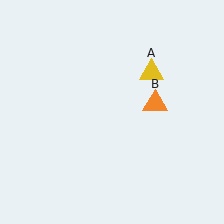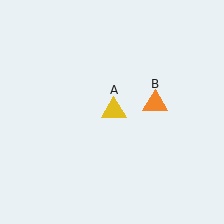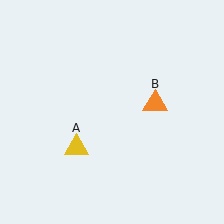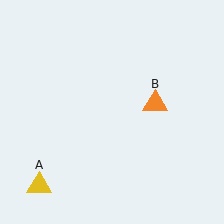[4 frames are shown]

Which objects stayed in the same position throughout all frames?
Orange triangle (object B) remained stationary.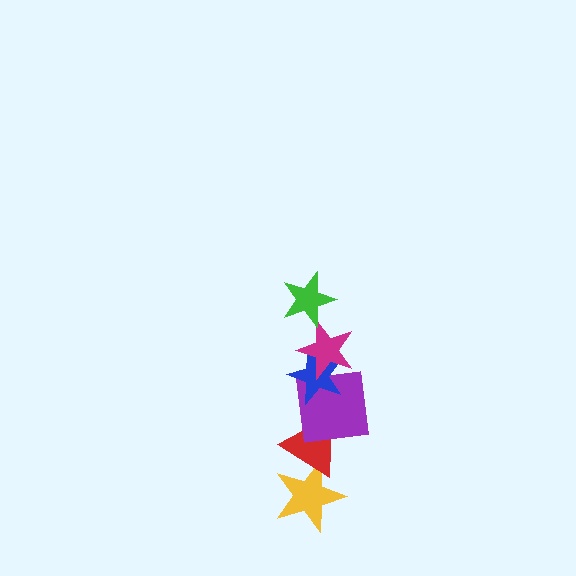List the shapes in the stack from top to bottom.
From top to bottom: the green star, the magenta star, the blue star, the purple square, the red triangle, the yellow star.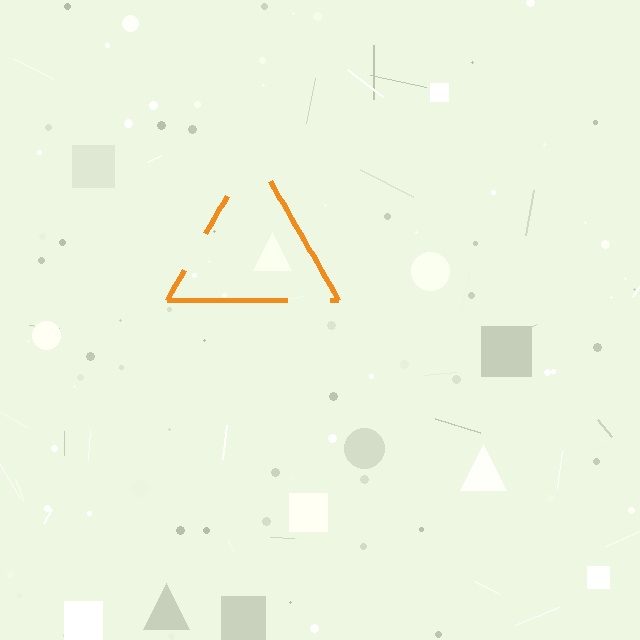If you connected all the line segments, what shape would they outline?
They would outline a triangle.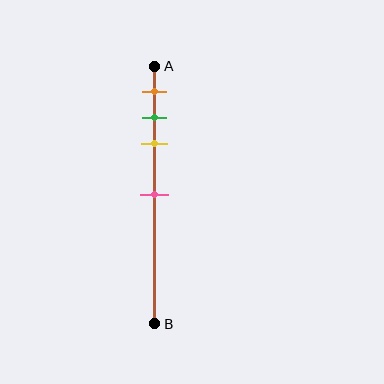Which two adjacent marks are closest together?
The green and yellow marks are the closest adjacent pair.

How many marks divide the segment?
There are 4 marks dividing the segment.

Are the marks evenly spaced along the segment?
No, the marks are not evenly spaced.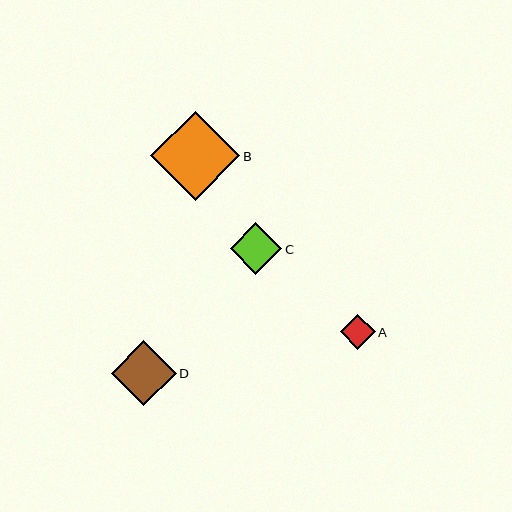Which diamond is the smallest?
Diamond A is the smallest with a size of approximately 35 pixels.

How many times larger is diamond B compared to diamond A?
Diamond B is approximately 2.6 times the size of diamond A.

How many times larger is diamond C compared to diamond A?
Diamond C is approximately 1.5 times the size of diamond A.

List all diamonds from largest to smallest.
From largest to smallest: B, D, C, A.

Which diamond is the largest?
Diamond B is the largest with a size of approximately 89 pixels.